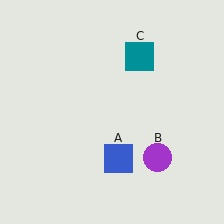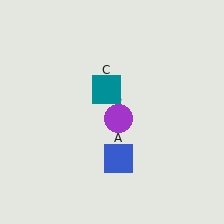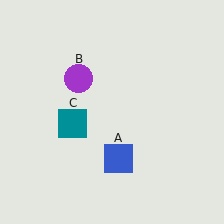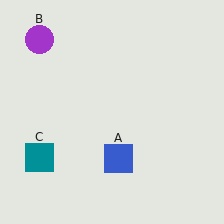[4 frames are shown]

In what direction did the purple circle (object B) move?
The purple circle (object B) moved up and to the left.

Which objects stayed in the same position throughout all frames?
Blue square (object A) remained stationary.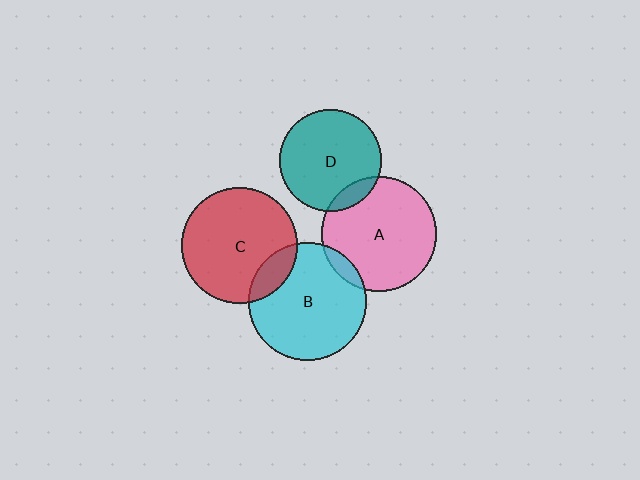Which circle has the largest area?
Circle B (cyan).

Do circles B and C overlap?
Yes.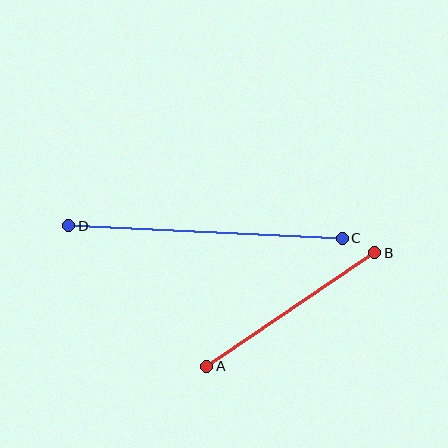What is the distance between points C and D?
The distance is approximately 274 pixels.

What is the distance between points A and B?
The distance is approximately 203 pixels.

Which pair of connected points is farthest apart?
Points C and D are farthest apart.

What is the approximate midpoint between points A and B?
The midpoint is at approximately (291, 309) pixels.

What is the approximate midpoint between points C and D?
The midpoint is at approximately (206, 232) pixels.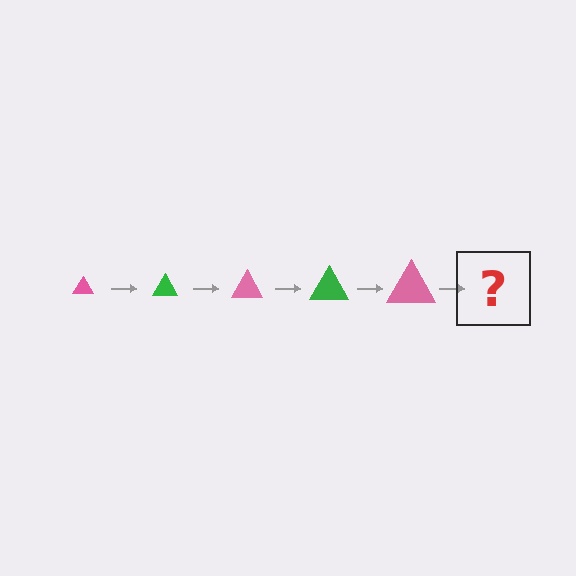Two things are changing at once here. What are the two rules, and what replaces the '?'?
The two rules are that the triangle grows larger each step and the color cycles through pink and green. The '?' should be a green triangle, larger than the previous one.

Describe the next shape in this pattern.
It should be a green triangle, larger than the previous one.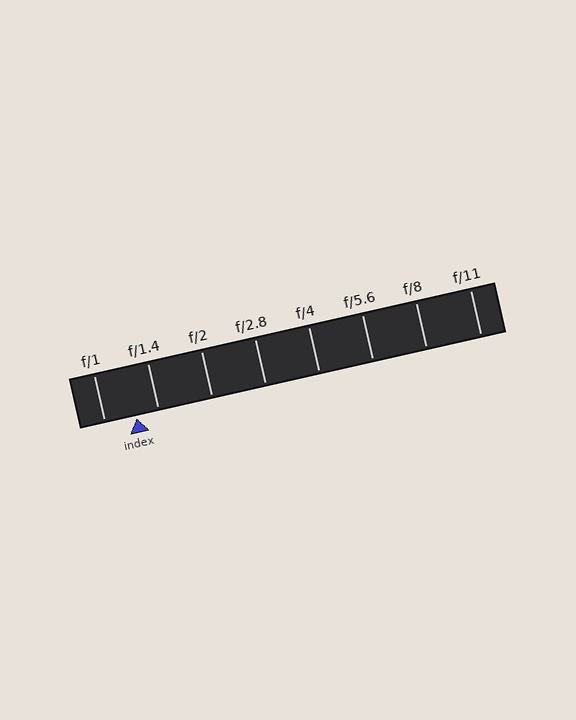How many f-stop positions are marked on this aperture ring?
There are 8 f-stop positions marked.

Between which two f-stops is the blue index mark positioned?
The index mark is between f/1 and f/1.4.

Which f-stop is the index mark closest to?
The index mark is closest to f/1.4.